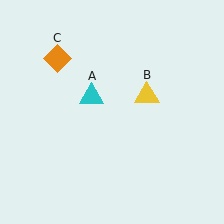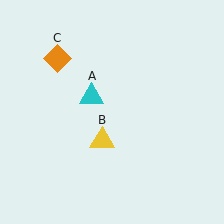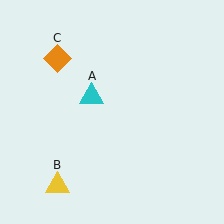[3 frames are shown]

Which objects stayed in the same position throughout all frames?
Cyan triangle (object A) and orange diamond (object C) remained stationary.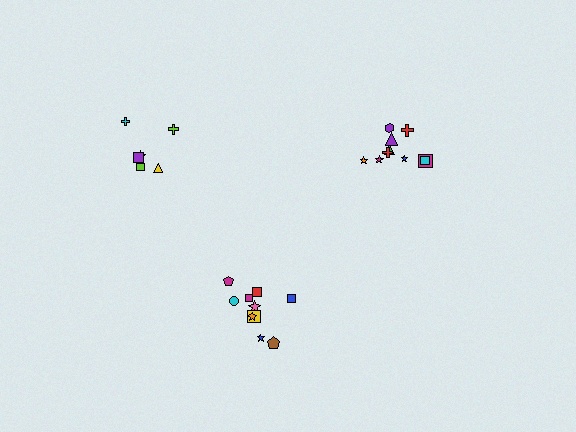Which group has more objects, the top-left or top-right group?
The top-right group.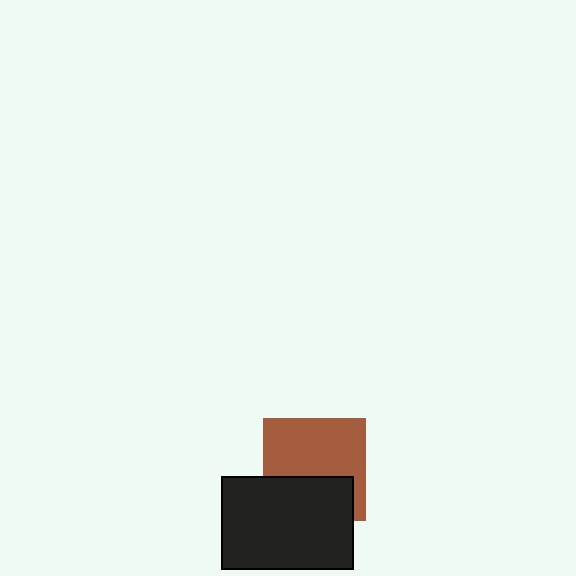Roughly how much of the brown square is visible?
About half of it is visible (roughly 61%).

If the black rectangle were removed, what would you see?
You would see the complete brown square.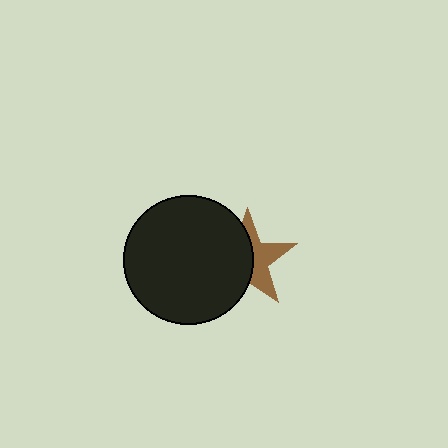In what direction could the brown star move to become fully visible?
The brown star could move right. That would shift it out from behind the black circle entirely.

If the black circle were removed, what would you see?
You would see the complete brown star.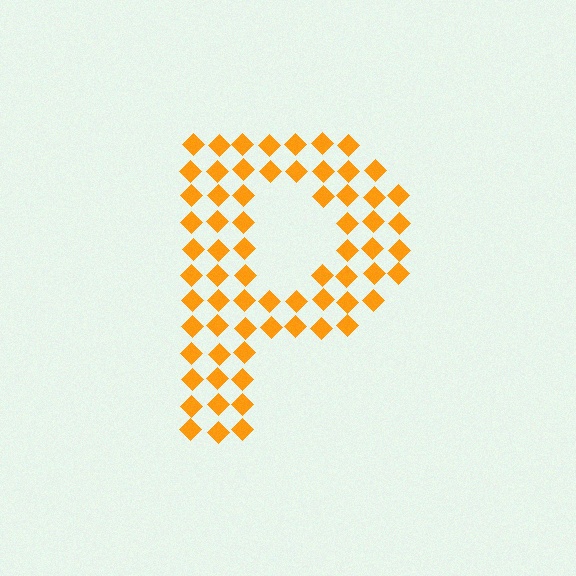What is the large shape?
The large shape is the letter P.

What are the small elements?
The small elements are diamonds.